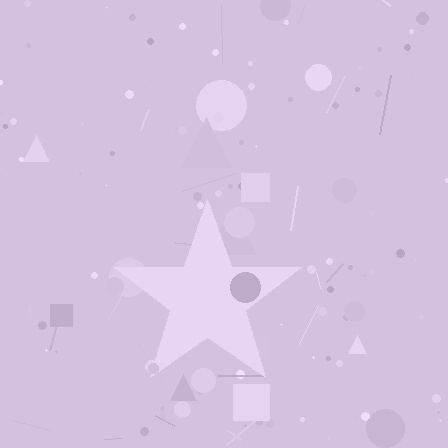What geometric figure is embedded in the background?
A star is embedded in the background.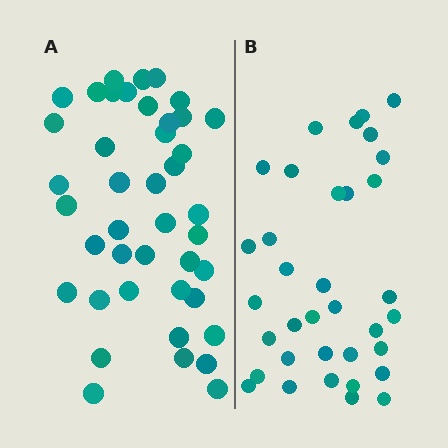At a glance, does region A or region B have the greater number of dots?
Region A (the left region) has more dots.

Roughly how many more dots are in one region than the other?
Region A has roughly 8 or so more dots than region B.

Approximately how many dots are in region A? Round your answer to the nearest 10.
About 40 dots. (The exact count is 42, which rounds to 40.)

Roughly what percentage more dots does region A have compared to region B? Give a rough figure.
About 20% more.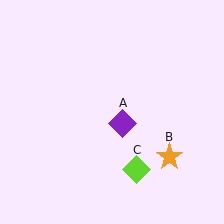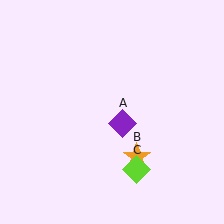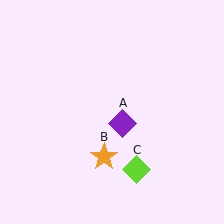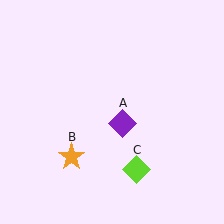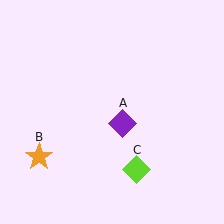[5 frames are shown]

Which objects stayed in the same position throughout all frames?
Purple diamond (object A) and lime diamond (object C) remained stationary.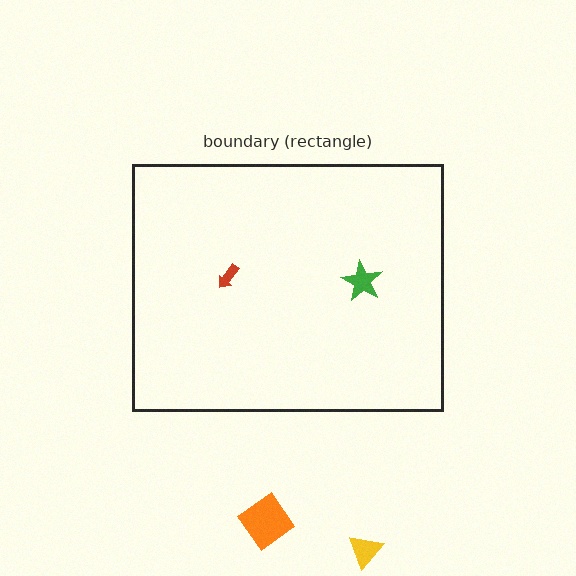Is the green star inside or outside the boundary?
Inside.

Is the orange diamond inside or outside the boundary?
Outside.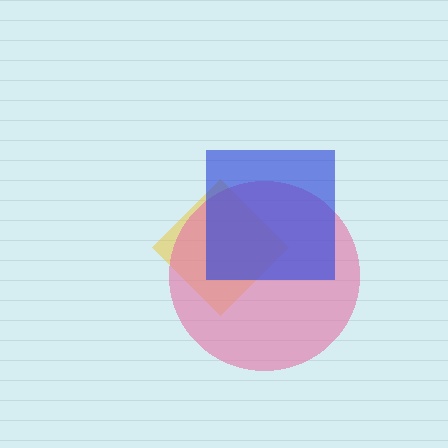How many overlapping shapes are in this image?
There are 3 overlapping shapes in the image.